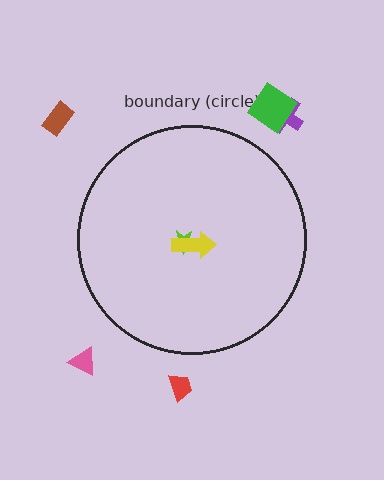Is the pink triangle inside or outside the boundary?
Outside.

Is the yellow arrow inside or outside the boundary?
Inside.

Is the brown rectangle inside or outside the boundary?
Outside.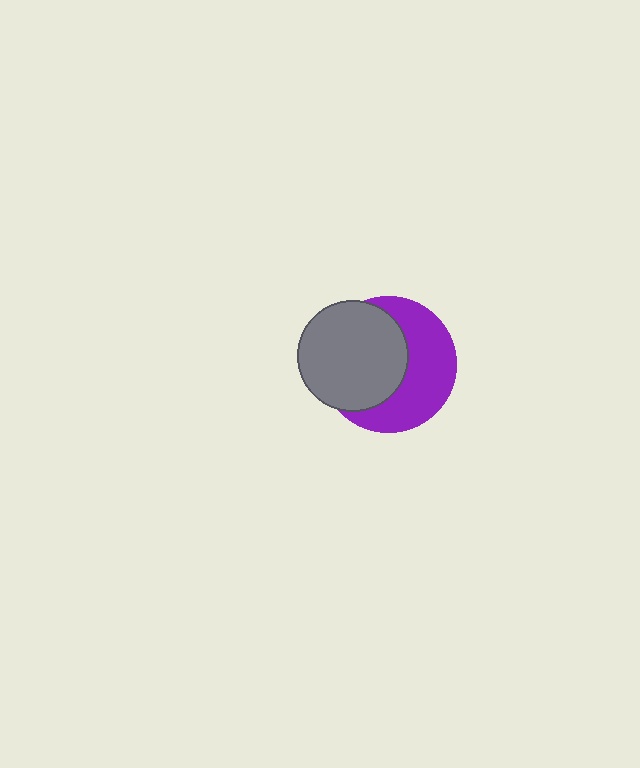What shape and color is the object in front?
The object in front is a gray circle.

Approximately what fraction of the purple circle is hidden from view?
Roughly 51% of the purple circle is hidden behind the gray circle.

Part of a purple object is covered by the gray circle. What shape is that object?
It is a circle.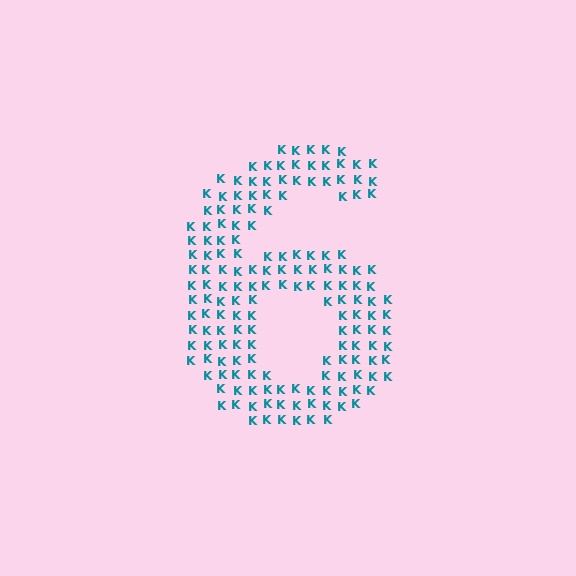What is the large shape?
The large shape is the digit 6.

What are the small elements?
The small elements are letter K's.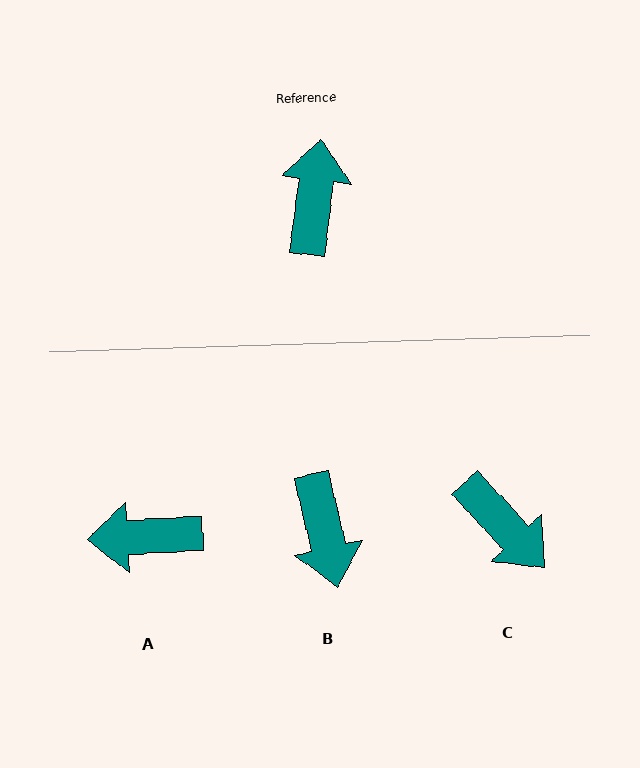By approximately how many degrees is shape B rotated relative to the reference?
Approximately 160 degrees clockwise.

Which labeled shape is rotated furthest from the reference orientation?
B, about 160 degrees away.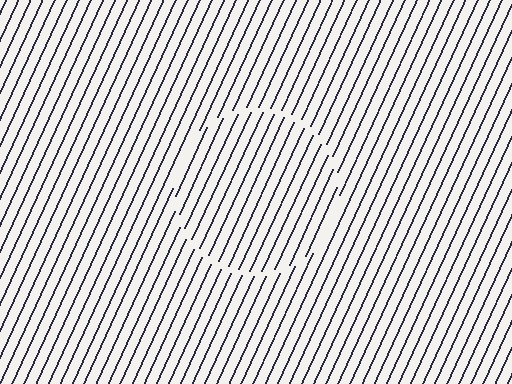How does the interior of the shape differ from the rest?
The interior of the shape contains the same grating, shifted by half a period — the contour is defined by the phase discontinuity where line-ends from the inner and outer gratings abut.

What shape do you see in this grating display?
An illusory circle. The interior of the shape contains the same grating, shifted by half a period — the contour is defined by the phase discontinuity where line-ends from the inner and outer gratings abut.